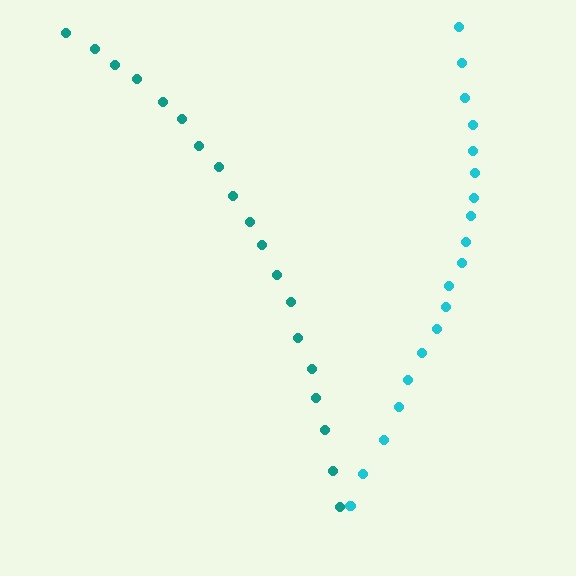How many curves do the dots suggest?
There are 2 distinct paths.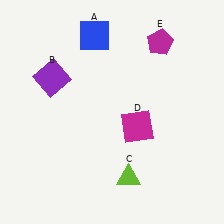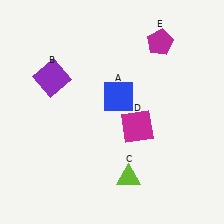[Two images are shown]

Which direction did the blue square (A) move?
The blue square (A) moved down.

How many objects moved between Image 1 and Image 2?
1 object moved between the two images.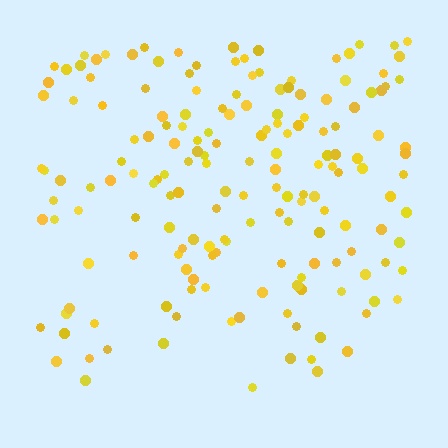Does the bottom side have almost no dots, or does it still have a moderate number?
Still a moderate number, just noticeably fewer than the top.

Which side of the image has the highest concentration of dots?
The top.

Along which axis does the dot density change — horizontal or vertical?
Vertical.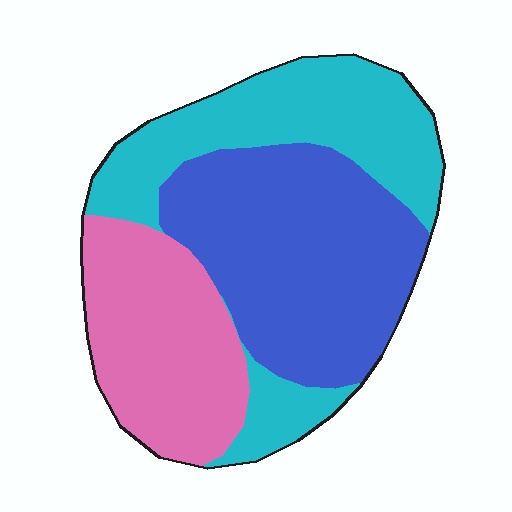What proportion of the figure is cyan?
Cyan covers 33% of the figure.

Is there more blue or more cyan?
Blue.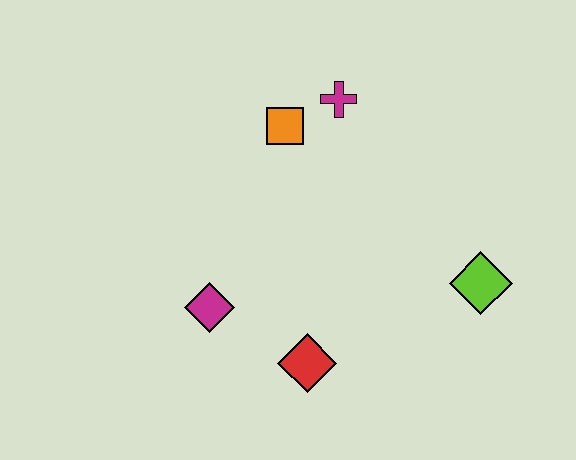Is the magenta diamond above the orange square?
No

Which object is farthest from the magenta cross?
The red diamond is farthest from the magenta cross.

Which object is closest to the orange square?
The magenta cross is closest to the orange square.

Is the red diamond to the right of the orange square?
Yes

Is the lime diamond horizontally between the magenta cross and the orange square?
No